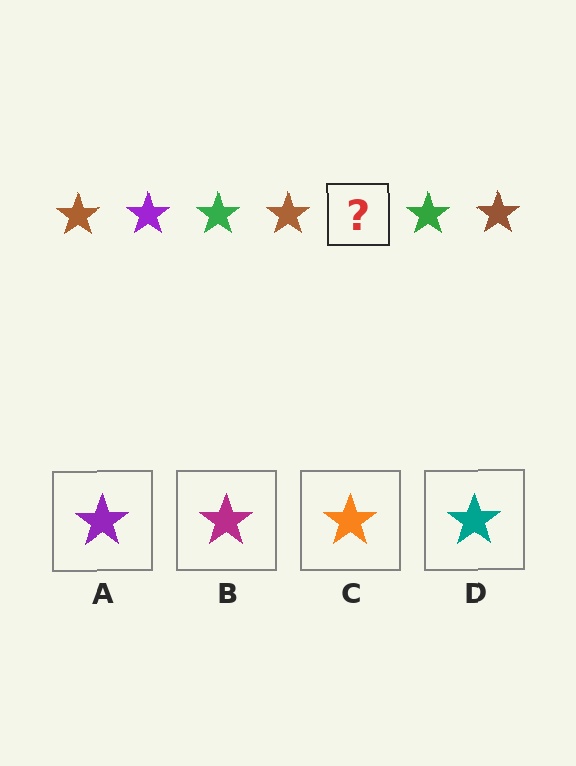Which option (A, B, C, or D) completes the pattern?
A.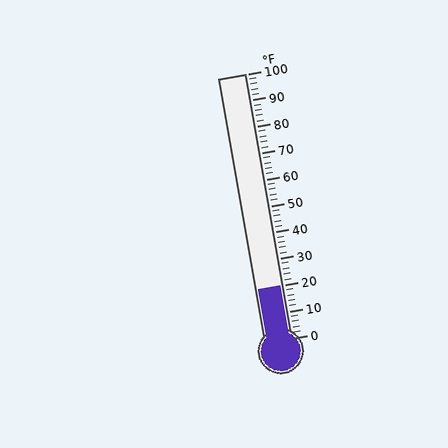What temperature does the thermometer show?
The thermometer shows approximately 20°F.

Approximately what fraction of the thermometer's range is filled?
The thermometer is filled to approximately 20% of its range.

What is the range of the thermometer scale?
The thermometer scale ranges from 0°F to 100°F.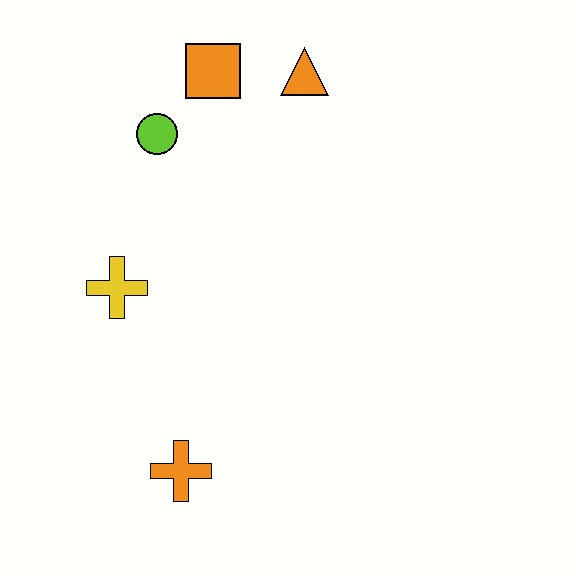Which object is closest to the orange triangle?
The orange square is closest to the orange triangle.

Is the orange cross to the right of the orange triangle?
No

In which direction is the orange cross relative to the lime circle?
The orange cross is below the lime circle.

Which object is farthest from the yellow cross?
The orange triangle is farthest from the yellow cross.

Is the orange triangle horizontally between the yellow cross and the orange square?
No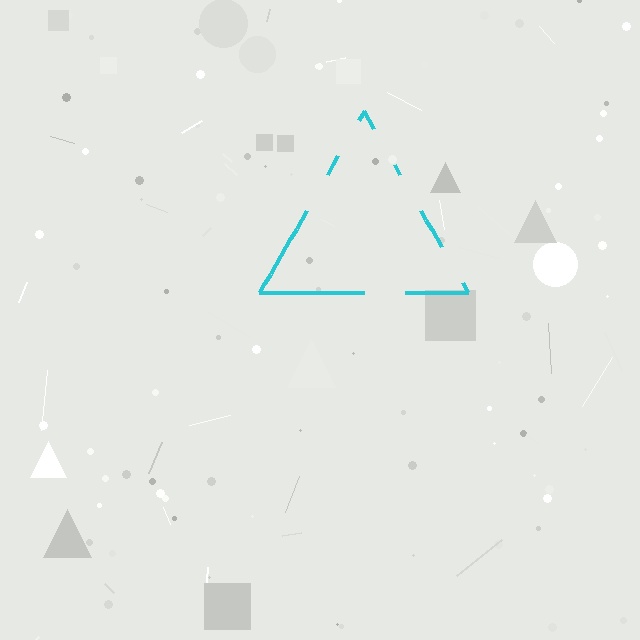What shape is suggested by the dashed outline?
The dashed outline suggests a triangle.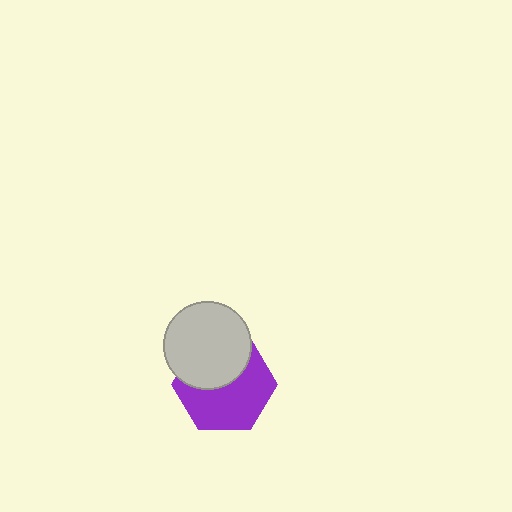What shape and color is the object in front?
The object in front is a light gray circle.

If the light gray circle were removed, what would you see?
You would see the complete purple hexagon.